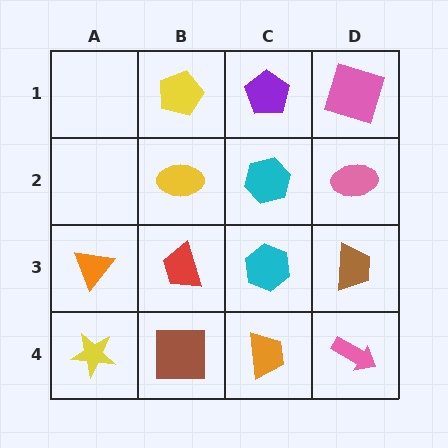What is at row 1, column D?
A pink square.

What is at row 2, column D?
A pink ellipse.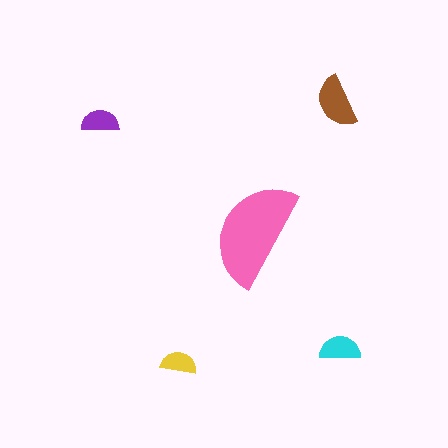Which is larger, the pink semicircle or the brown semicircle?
The pink one.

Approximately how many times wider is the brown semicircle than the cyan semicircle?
About 1.5 times wider.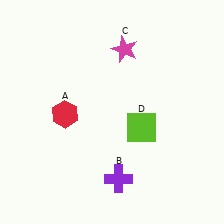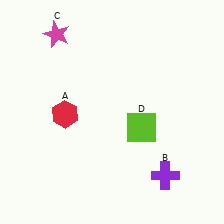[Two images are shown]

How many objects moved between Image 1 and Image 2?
2 objects moved between the two images.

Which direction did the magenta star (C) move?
The magenta star (C) moved left.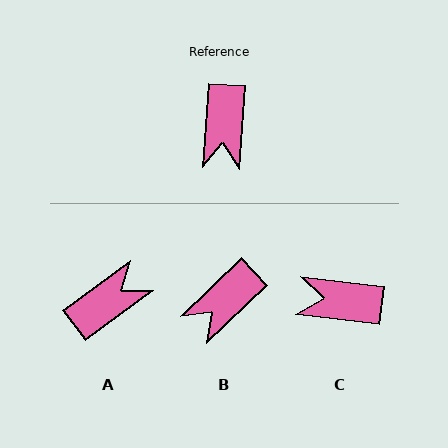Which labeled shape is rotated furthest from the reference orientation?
A, about 130 degrees away.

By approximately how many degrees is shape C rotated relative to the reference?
Approximately 93 degrees clockwise.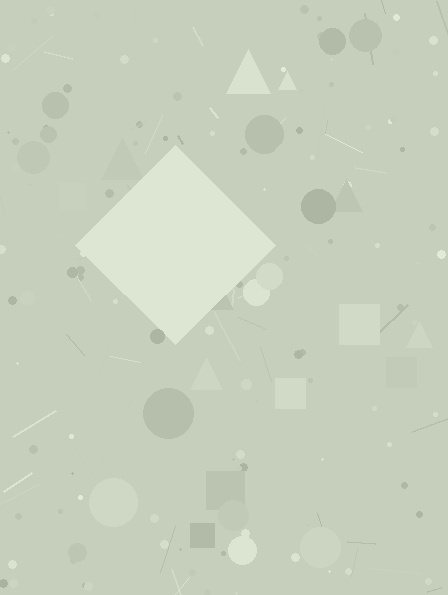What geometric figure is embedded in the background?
A diamond is embedded in the background.